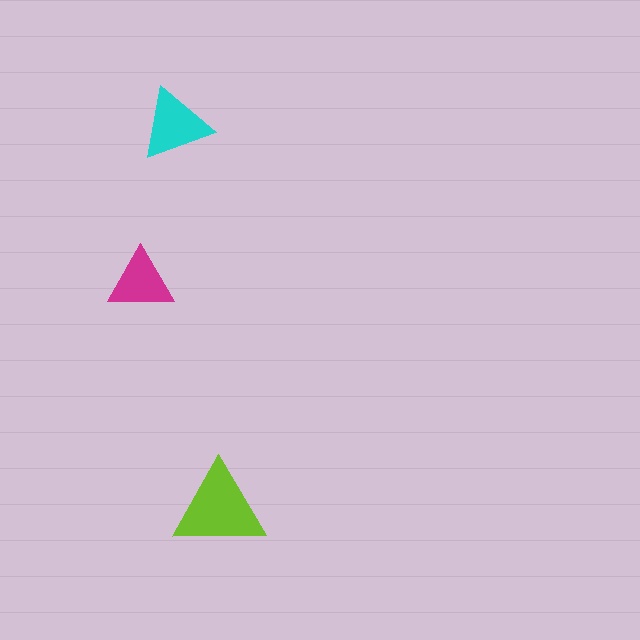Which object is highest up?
The cyan triangle is topmost.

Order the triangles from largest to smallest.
the lime one, the cyan one, the magenta one.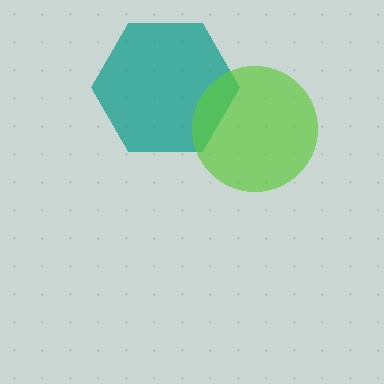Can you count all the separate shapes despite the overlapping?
Yes, there are 2 separate shapes.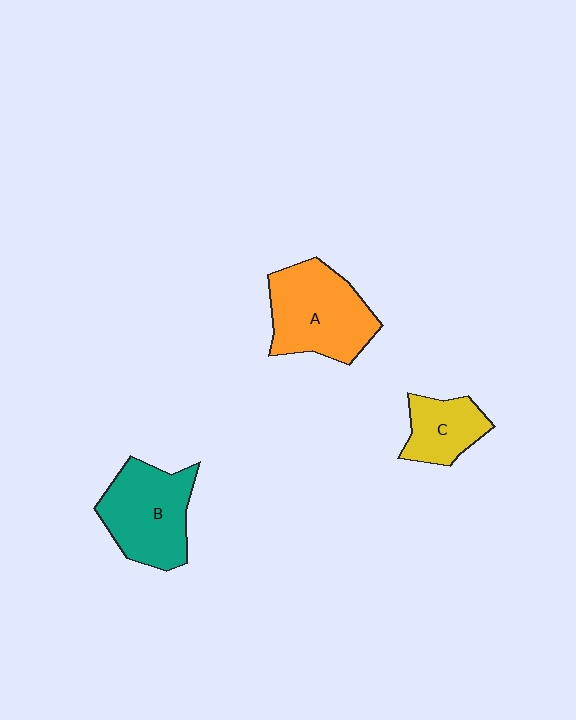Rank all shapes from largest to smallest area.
From largest to smallest: A (orange), B (teal), C (yellow).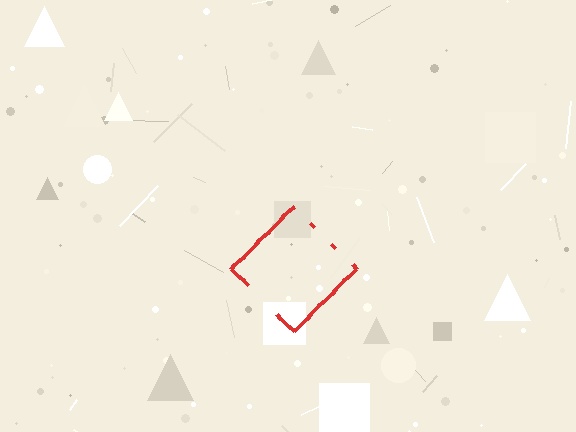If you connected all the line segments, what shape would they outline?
They would outline a diamond.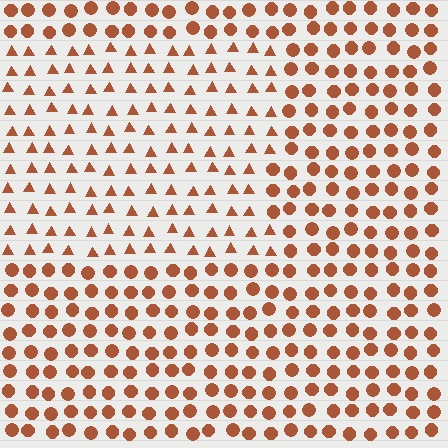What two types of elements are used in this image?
The image uses triangles inside the rectangle region and circles outside it.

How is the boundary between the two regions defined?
The boundary is defined by a change in element shape: triangles inside vs. circles outside. All elements share the same color and spacing.